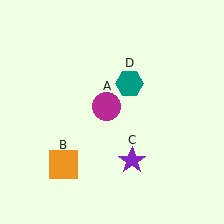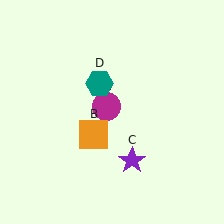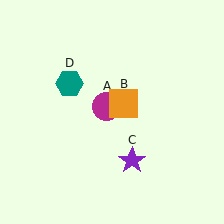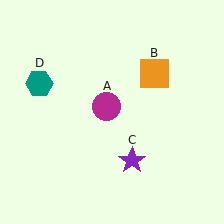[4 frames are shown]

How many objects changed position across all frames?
2 objects changed position: orange square (object B), teal hexagon (object D).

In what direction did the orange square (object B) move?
The orange square (object B) moved up and to the right.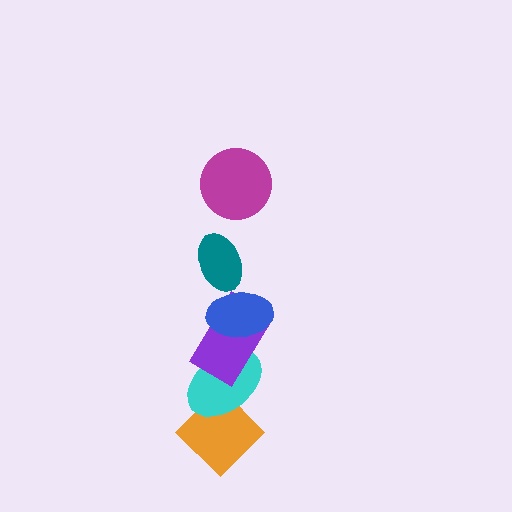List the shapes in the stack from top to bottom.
From top to bottom: the magenta circle, the teal ellipse, the blue ellipse, the purple rectangle, the cyan ellipse, the orange diamond.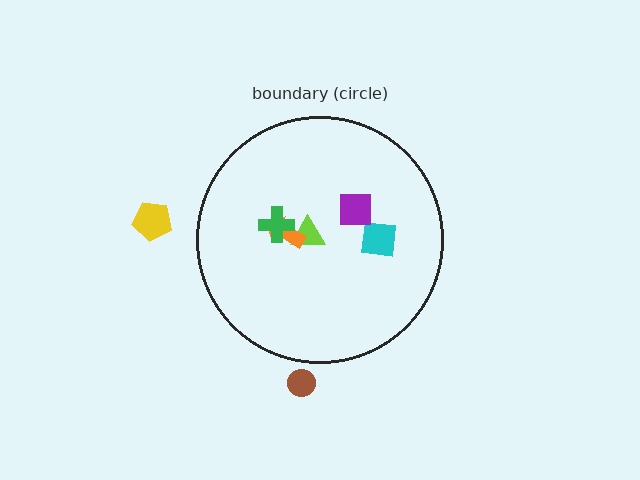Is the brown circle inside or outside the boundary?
Outside.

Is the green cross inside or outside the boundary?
Inside.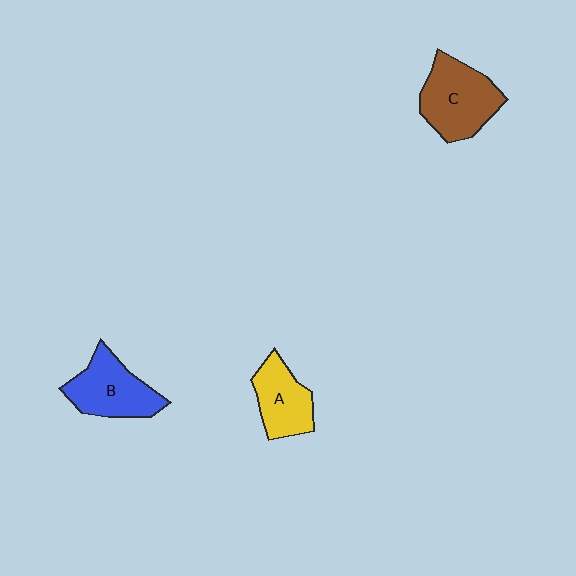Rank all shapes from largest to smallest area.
From largest to smallest: C (brown), B (blue), A (yellow).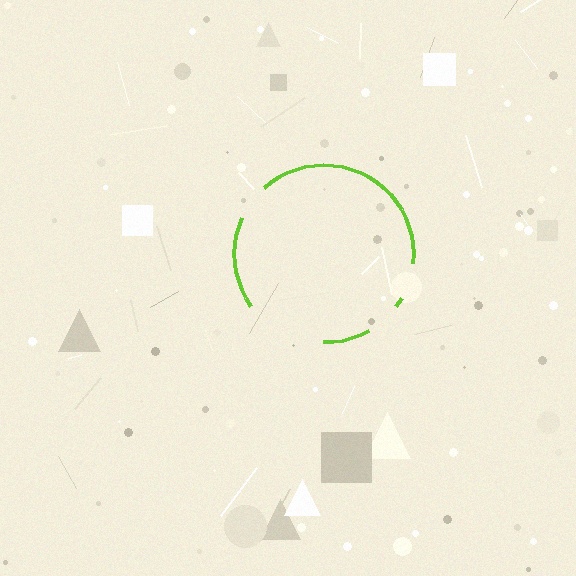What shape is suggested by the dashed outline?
The dashed outline suggests a circle.